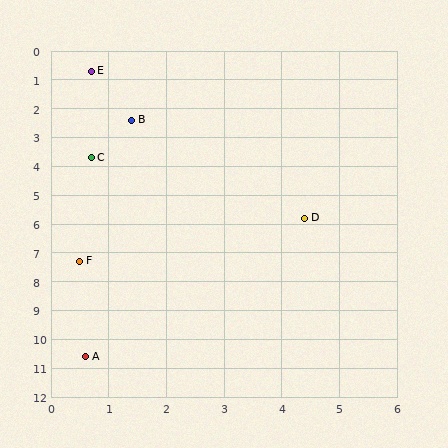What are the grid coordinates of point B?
Point B is at approximately (1.4, 2.4).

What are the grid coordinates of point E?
Point E is at approximately (0.7, 0.7).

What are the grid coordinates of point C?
Point C is at approximately (0.7, 3.7).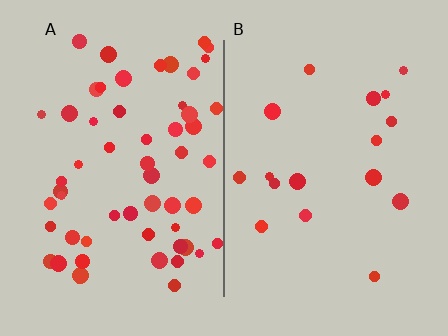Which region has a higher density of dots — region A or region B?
A (the left).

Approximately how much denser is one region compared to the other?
Approximately 3.3× — region A over region B.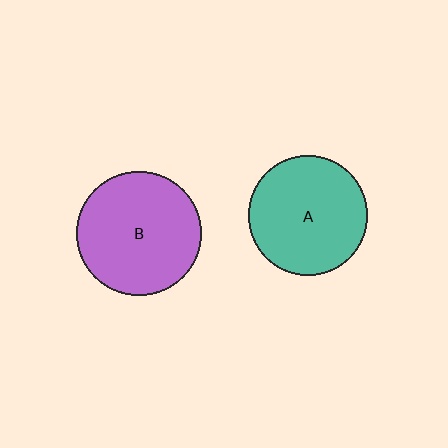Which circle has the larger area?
Circle B (purple).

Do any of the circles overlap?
No, none of the circles overlap.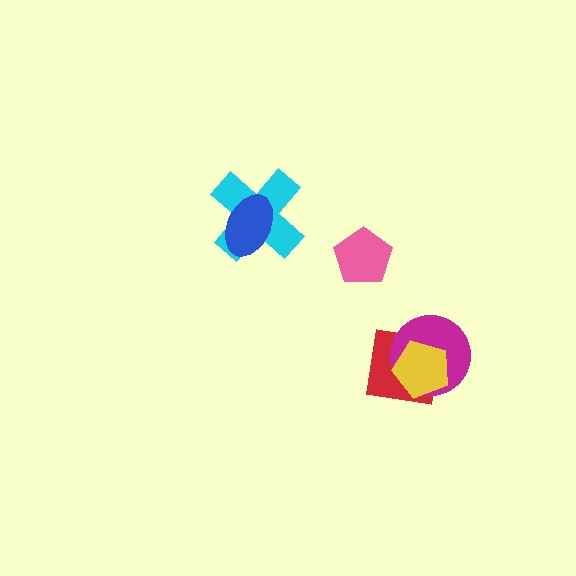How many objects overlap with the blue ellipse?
1 object overlaps with the blue ellipse.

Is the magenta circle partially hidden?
Yes, it is partially covered by another shape.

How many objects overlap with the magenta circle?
2 objects overlap with the magenta circle.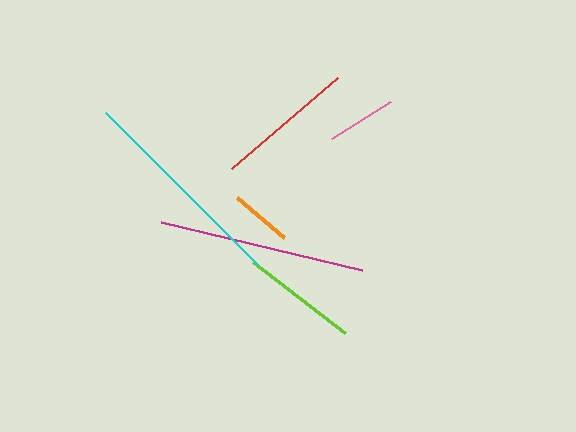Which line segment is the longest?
The cyan line is the longest at approximately 214 pixels.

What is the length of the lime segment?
The lime segment is approximately 116 pixels long.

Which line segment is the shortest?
The orange line is the shortest at approximately 62 pixels.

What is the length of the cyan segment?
The cyan segment is approximately 214 pixels long.